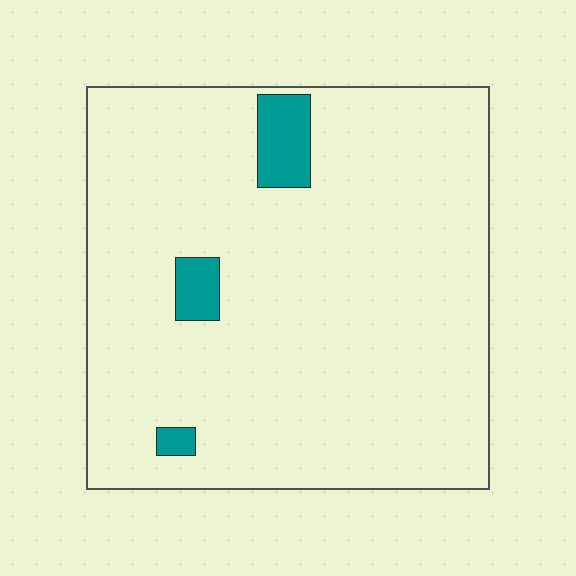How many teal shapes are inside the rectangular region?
3.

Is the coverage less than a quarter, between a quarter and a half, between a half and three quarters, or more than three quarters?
Less than a quarter.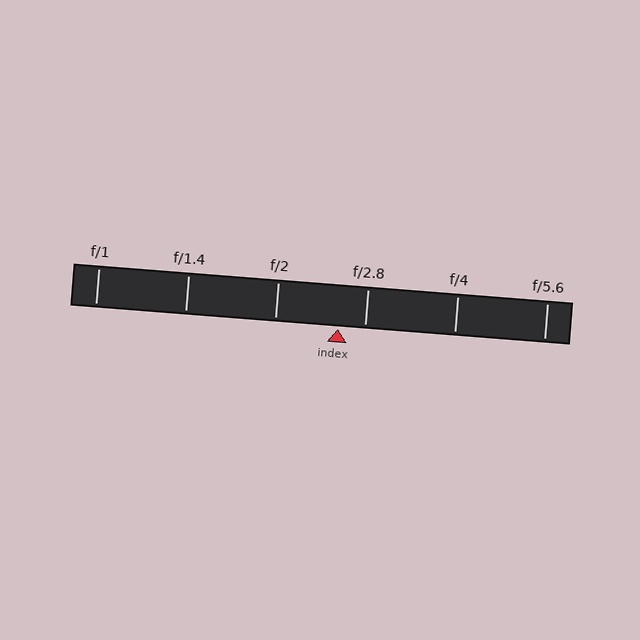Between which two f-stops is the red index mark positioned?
The index mark is between f/2 and f/2.8.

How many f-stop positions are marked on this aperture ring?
There are 6 f-stop positions marked.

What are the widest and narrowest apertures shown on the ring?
The widest aperture shown is f/1 and the narrowest is f/5.6.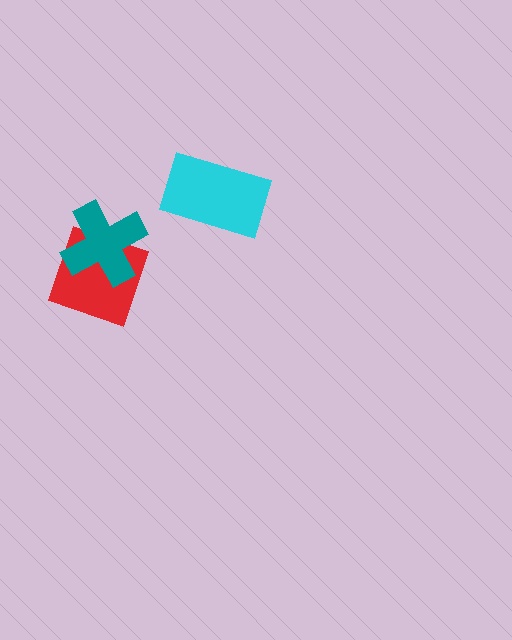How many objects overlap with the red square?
1 object overlaps with the red square.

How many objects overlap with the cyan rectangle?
0 objects overlap with the cyan rectangle.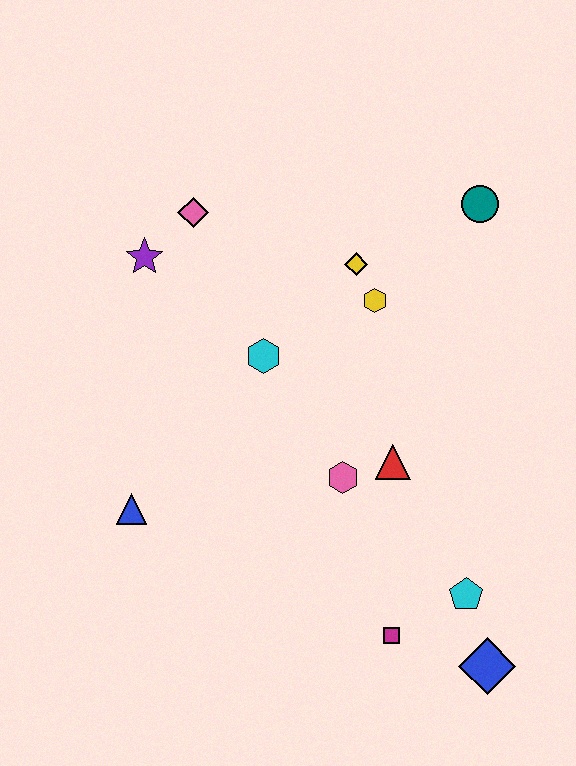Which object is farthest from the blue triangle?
The teal circle is farthest from the blue triangle.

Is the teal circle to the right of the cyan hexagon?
Yes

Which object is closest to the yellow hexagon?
The yellow diamond is closest to the yellow hexagon.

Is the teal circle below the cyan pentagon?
No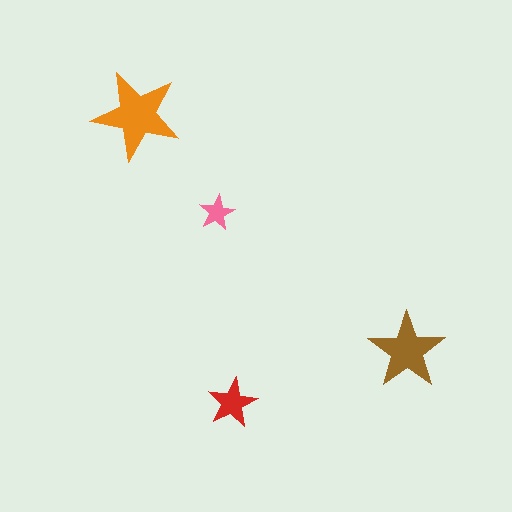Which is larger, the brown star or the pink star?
The brown one.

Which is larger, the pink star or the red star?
The red one.